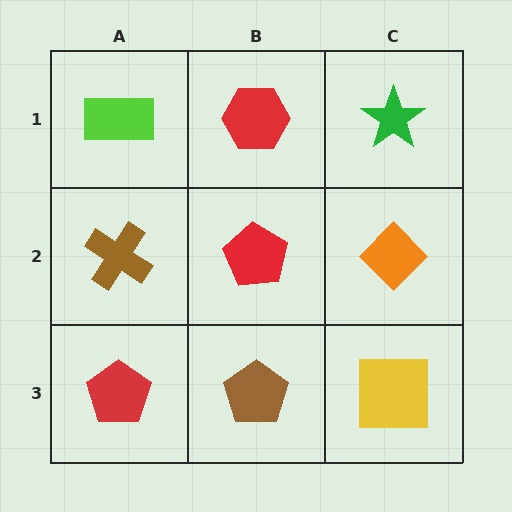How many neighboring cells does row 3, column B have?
3.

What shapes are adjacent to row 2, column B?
A red hexagon (row 1, column B), a brown pentagon (row 3, column B), a brown cross (row 2, column A), an orange diamond (row 2, column C).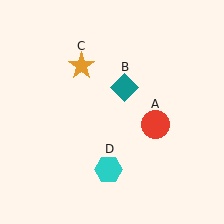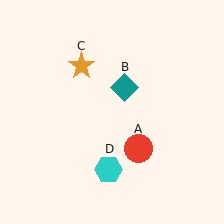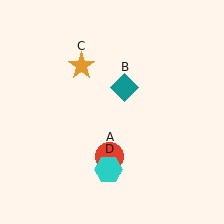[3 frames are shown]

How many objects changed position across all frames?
1 object changed position: red circle (object A).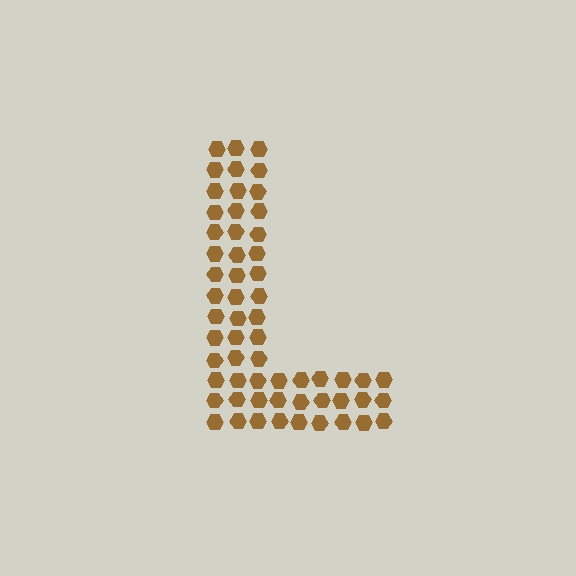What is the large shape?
The large shape is the letter L.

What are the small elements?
The small elements are hexagons.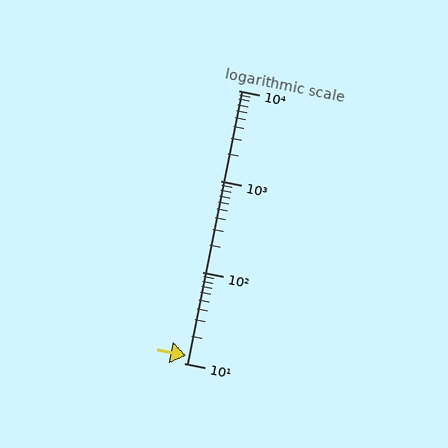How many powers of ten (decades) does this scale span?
The scale spans 3 decades, from 10 to 10000.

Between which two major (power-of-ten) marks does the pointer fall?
The pointer is between 10 and 100.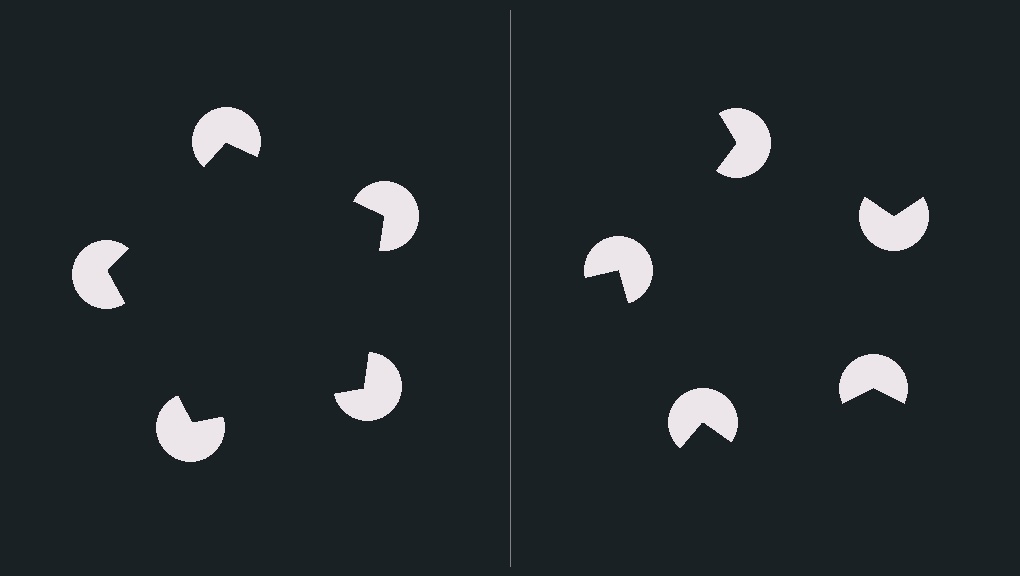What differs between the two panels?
The pac-man discs are positioned identically on both sides; only the wedge orientations differ. On the left they align to a pentagon; on the right they are misaligned.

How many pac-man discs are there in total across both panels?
10 — 5 on each side.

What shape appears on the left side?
An illusory pentagon.